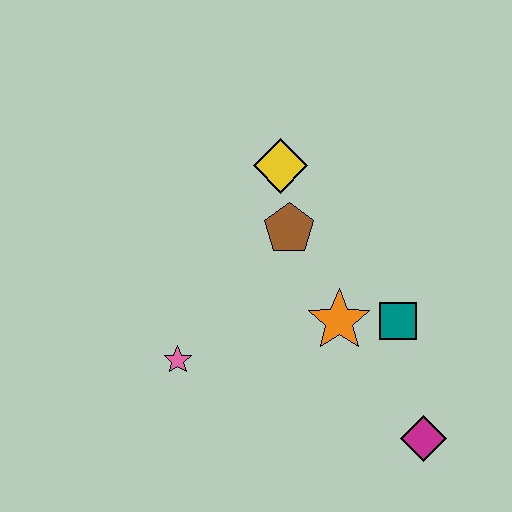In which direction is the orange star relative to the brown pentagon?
The orange star is below the brown pentagon.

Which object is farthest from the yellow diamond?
The magenta diamond is farthest from the yellow diamond.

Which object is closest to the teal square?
The orange star is closest to the teal square.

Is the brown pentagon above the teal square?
Yes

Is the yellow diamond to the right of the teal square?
No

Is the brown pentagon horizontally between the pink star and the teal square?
Yes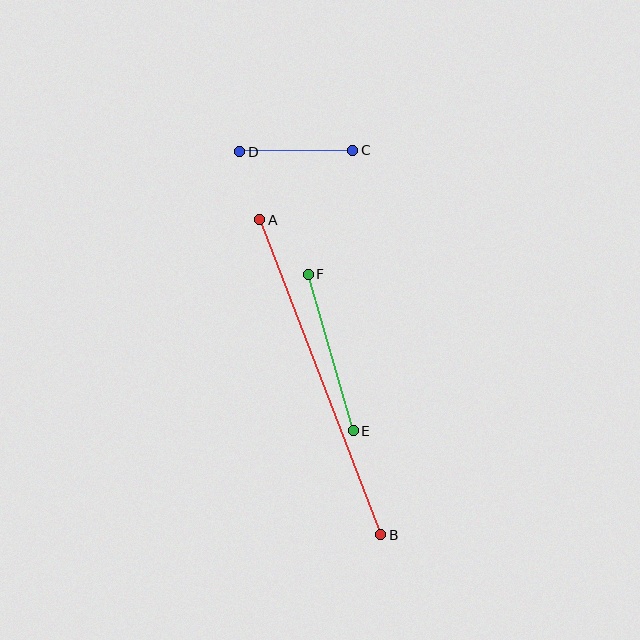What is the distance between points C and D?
The distance is approximately 113 pixels.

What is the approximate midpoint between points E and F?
The midpoint is at approximately (331, 352) pixels.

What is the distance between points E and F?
The distance is approximately 163 pixels.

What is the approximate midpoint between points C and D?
The midpoint is at approximately (296, 151) pixels.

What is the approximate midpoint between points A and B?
The midpoint is at approximately (320, 377) pixels.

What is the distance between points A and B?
The distance is approximately 337 pixels.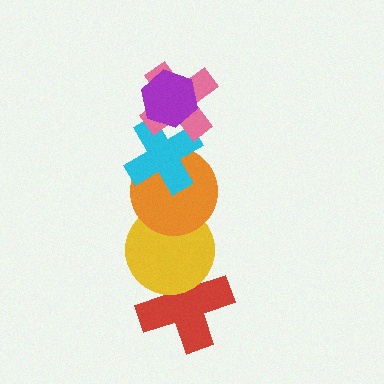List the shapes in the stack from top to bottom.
From top to bottom: the purple hexagon, the pink cross, the cyan cross, the orange circle, the yellow circle, the red cross.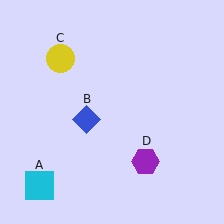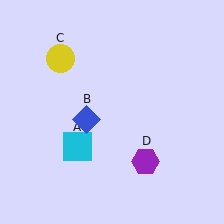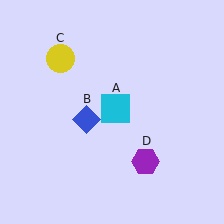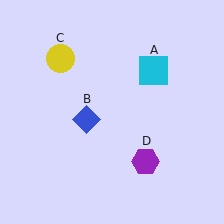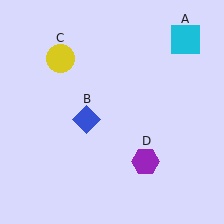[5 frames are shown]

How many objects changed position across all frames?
1 object changed position: cyan square (object A).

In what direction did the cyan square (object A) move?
The cyan square (object A) moved up and to the right.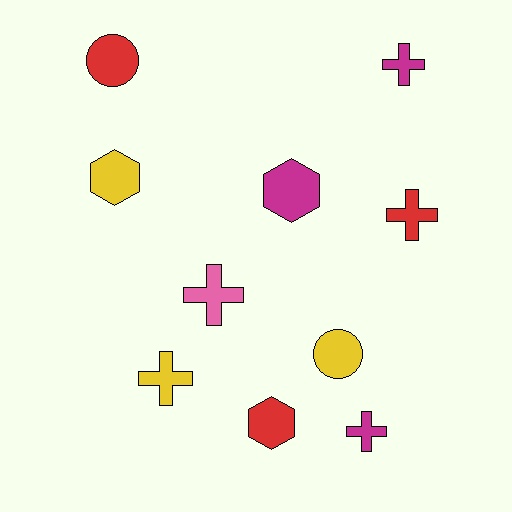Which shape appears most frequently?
Cross, with 5 objects.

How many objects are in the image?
There are 10 objects.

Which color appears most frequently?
Magenta, with 3 objects.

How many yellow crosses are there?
There is 1 yellow cross.